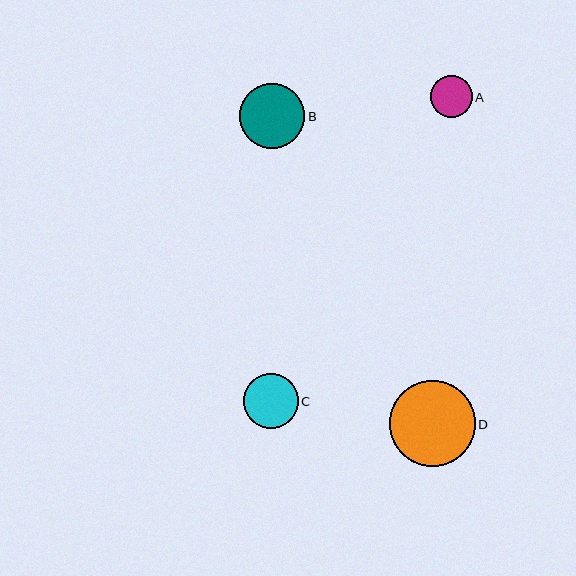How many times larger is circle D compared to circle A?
Circle D is approximately 2.0 times the size of circle A.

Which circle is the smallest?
Circle A is the smallest with a size of approximately 42 pixels.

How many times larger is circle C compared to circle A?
Circle C is approximately 1.3 times the size of circle A.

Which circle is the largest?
Circle D is the largest with a size of approximately 86 pixels.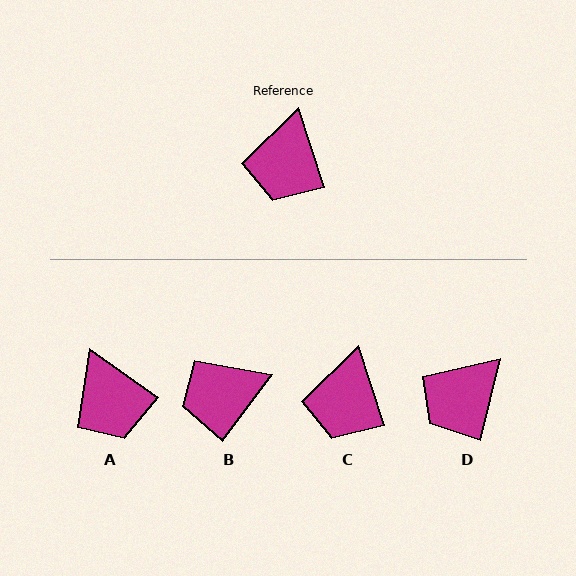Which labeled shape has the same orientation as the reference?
C.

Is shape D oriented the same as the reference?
No, it is off by about 31 degrees.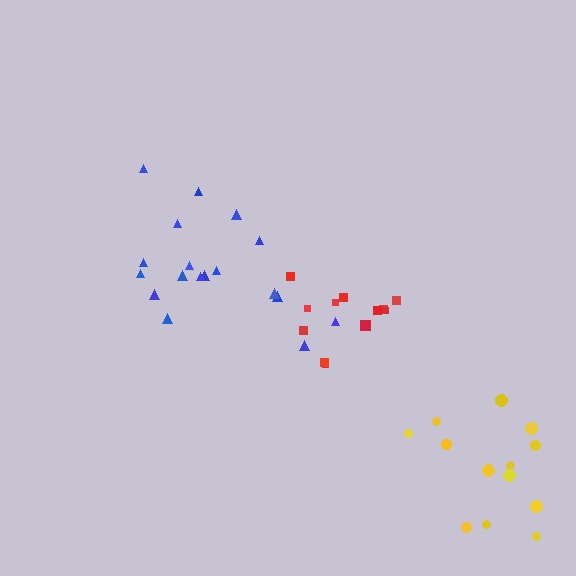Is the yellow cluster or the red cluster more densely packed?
Red.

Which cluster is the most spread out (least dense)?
Blue.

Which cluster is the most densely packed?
Red.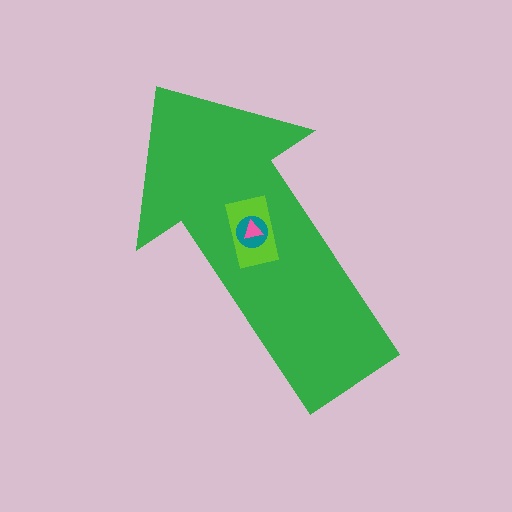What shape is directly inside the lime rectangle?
The teal circle.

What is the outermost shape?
The green arrow.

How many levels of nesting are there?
4.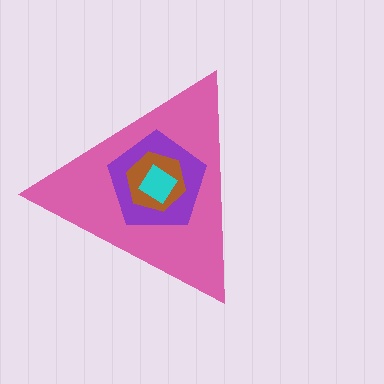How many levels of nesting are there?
4.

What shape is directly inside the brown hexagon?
The cyan diamond.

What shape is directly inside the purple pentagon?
The brown hexagon.